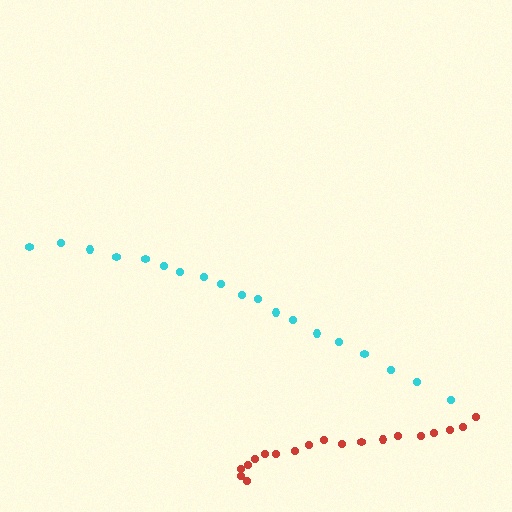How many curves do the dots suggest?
There are 2 distinct paths.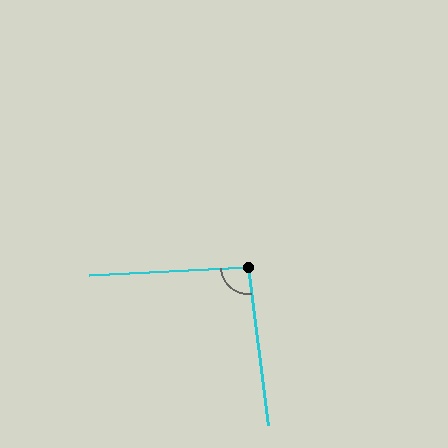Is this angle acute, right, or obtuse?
It is approximately a right angle.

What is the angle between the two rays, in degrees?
Approximately 95 degrees.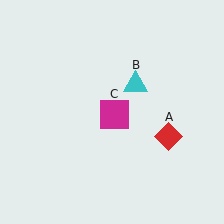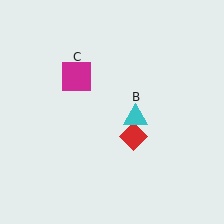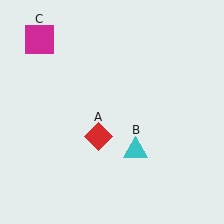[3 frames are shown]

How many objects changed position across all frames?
3 objects changed position: red diamond (object A), cyan triangle (object B), magenta square (object C).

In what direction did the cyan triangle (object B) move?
The cyan triangle (object B) moved down.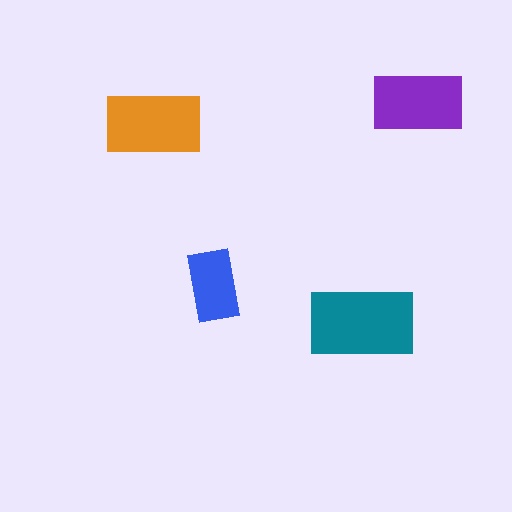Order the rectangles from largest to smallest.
the teal one, the orange one, the purple one, the blue one.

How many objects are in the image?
There are 4 objects in the image.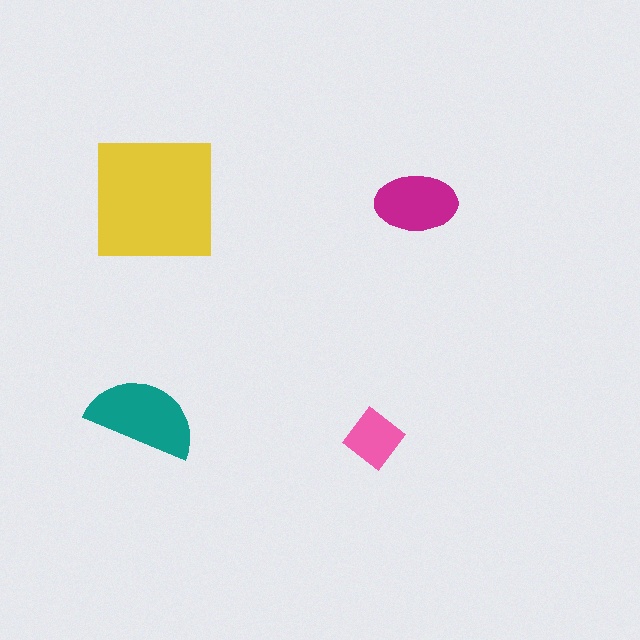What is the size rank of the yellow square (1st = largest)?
1st.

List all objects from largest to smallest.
The yellow square, the teal semicircle, the magenta ellipse, the pink diamond.